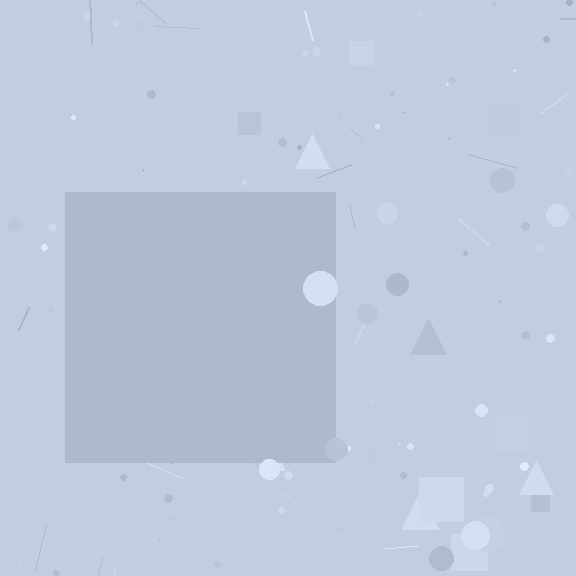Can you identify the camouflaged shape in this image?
The camouflaged shape is a square.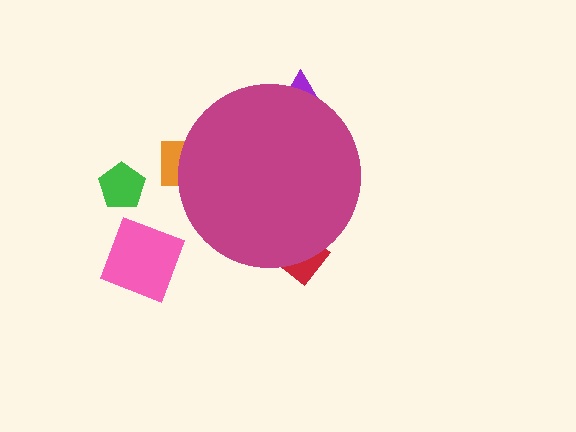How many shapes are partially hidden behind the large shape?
3 shapes are partially hidden.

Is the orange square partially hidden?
Yes, the orange square is partially hidden behind the magenta circle.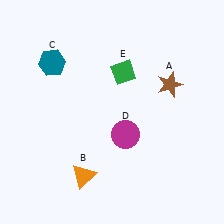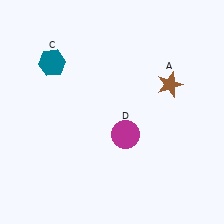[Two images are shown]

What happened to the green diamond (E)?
The green diamond (E) was removed in Image 2. It was in the top-right area of Image 1.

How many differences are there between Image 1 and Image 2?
There are 2 differences between the two images.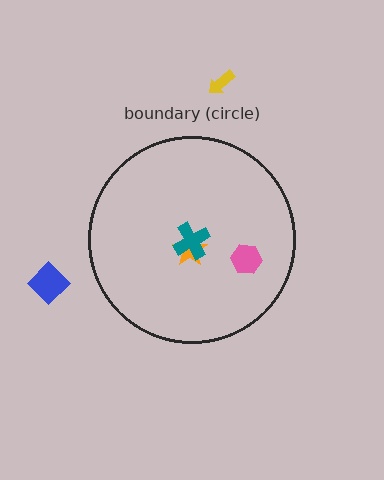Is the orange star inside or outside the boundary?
Inside.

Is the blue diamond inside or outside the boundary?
Outside.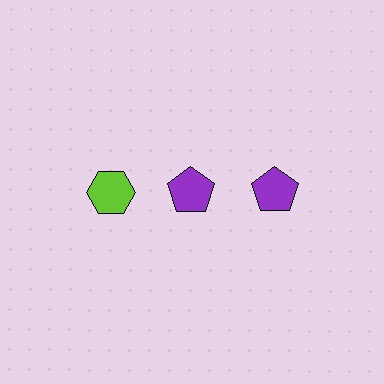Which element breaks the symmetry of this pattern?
The lime hexagon in the top row, leftmost column breaks the symmetry. All other shapes are purple pentagons.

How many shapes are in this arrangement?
There are 3 shapes arranged in a grid pattern.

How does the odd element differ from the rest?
It differs in both color (lime instead of purple) and shape (hexagon instead of pentagon).